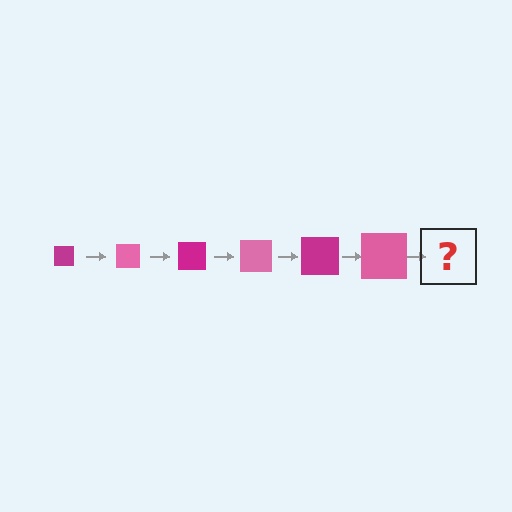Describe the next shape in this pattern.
It should be a magenta square, larger than the previous one.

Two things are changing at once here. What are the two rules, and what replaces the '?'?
The two rules are that the square grows larger each step and the color cycles through magenta and pink. The '?' should be a magenta square, larger than the previous one.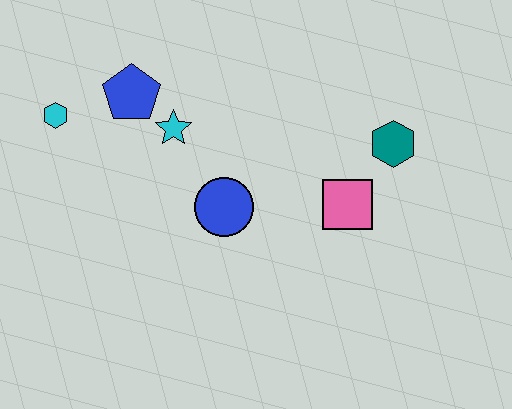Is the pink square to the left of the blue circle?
No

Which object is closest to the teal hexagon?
The pink square is closest to the teal hexagon.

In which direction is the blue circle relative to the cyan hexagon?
The blue circle is to the right of the cyan hexagon.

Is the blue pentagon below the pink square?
No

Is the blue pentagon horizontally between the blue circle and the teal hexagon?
No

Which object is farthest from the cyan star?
The teal hexagon is farthest from the cyan star.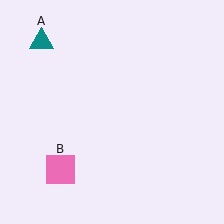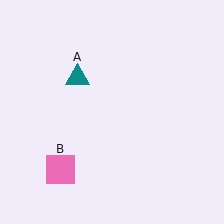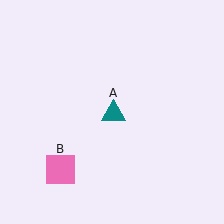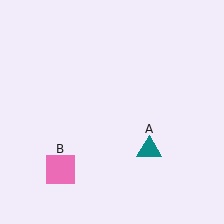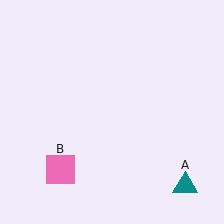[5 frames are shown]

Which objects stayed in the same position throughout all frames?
Pink square (object B) remained stationary.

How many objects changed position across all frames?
1 object changed position: teal triangle (object A).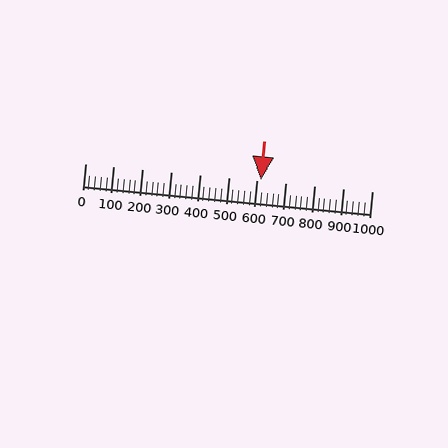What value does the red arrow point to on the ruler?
The red arrow points to approximately 614.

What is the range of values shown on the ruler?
The ruler shows values from 0 to 1000.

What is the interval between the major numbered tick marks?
The major tick marks are spaced 100 units apart.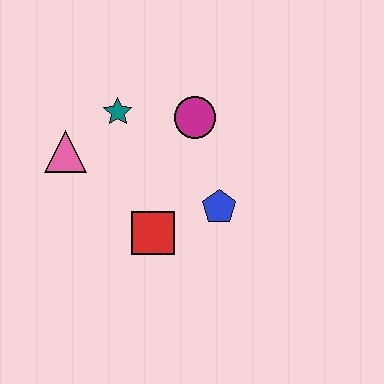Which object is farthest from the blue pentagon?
The pink triangle is farthest from the blue pentagon.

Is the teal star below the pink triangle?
No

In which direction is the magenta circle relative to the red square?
The magenta circle is above the red square.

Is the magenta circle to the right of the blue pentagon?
No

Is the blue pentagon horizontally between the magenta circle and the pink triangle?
No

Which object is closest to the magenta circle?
The teal star is closest to the magenta circle.